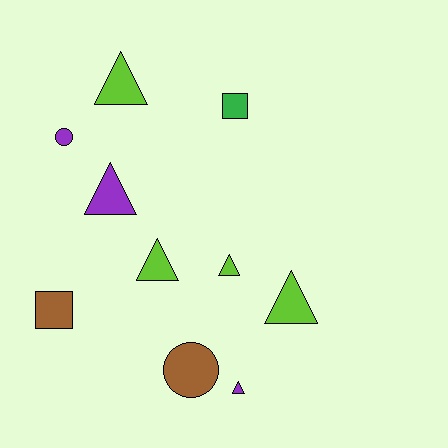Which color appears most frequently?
Lime, with 4 objects.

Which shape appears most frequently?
Triangle, with 6 objects.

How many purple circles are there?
There is 1 purple circle.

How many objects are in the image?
There are 10 objects.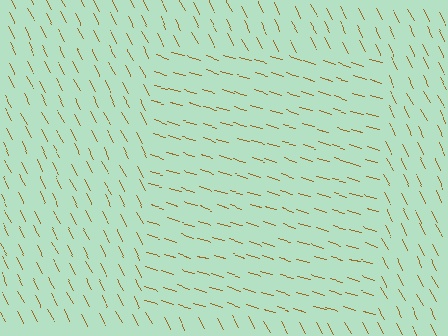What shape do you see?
I see a rectangle.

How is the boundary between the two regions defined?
The boundary is defined purely by a change in line orientation (approximately 45 degrees difference). All lines are the same color and thickness.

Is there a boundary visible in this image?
Yes, there is a texture boundary formed by a change in line orientation.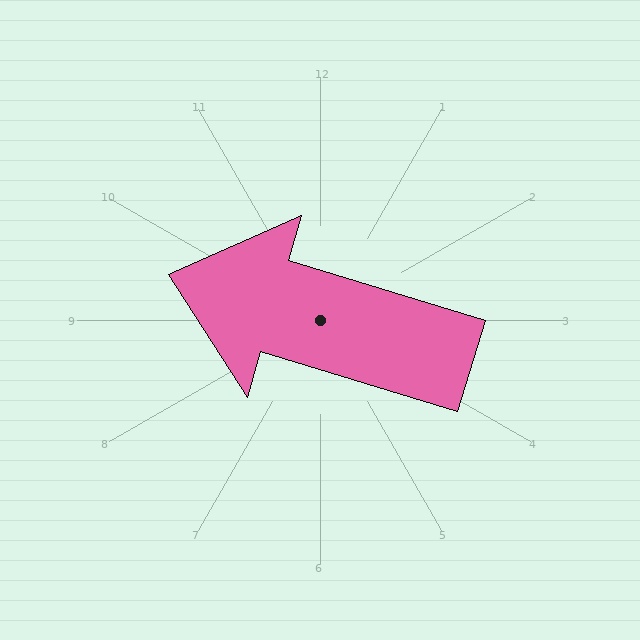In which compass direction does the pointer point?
West.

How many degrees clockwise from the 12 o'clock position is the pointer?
Approximately 287 degrees.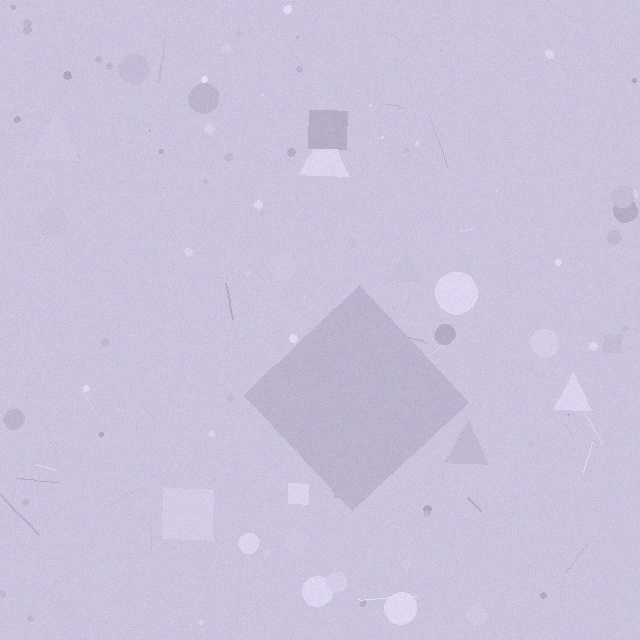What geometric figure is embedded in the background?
A diamond is embedded in the background.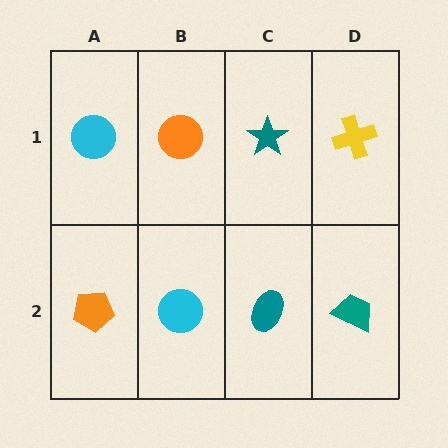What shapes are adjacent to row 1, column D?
A teal trapezoid (row 2, column D), a teal star (row 1, column C).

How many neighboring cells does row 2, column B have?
3.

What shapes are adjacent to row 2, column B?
An orange circle (row 1, column B), an orange pentagon (row 2, column A), a teal ellipse (row 2, column C).